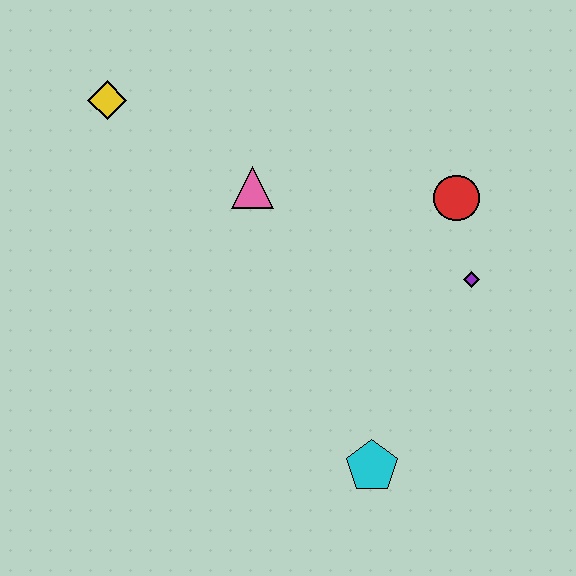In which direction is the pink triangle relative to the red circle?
The pink triangle is to the left of the red circle.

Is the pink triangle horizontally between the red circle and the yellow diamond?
Yes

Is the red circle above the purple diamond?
Yes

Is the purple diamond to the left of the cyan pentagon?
No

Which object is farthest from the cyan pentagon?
The yellow diamond is farthest from the cyan pentagon.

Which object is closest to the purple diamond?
The red circle is closest to the purple diamond.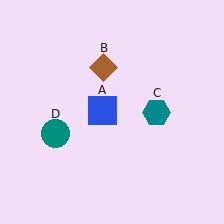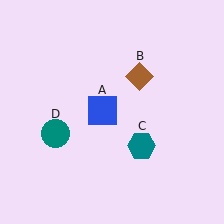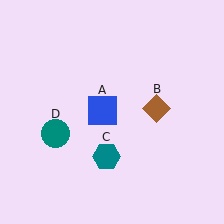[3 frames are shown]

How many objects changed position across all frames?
2 objects changed position: brown diamond (object B), teal hexagon (object C).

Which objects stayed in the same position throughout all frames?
Blue square (object A) and teal circle (object D) remained stationary.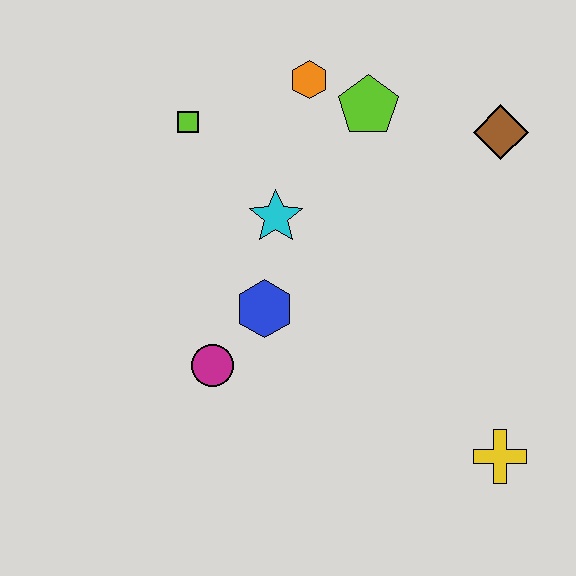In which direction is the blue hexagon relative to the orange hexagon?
The blue hexagon is below the orange hexagon.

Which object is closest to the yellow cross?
The blue hexagon is closest to the yellow cross.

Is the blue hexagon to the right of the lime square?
Yes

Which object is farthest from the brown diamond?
The magenta circle is farthest from the brown diamond.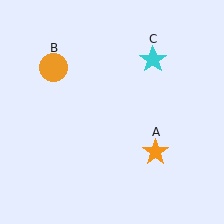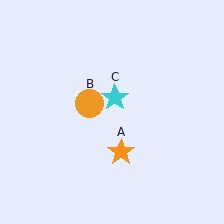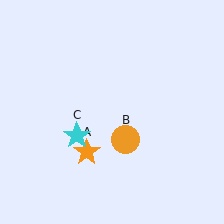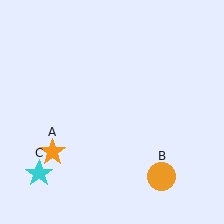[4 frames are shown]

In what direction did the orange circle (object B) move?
The orange circle (object B) moved down and to the right.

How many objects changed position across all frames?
3 objects changed position: orange star (object A), orange circle (object B), cyan star (object C).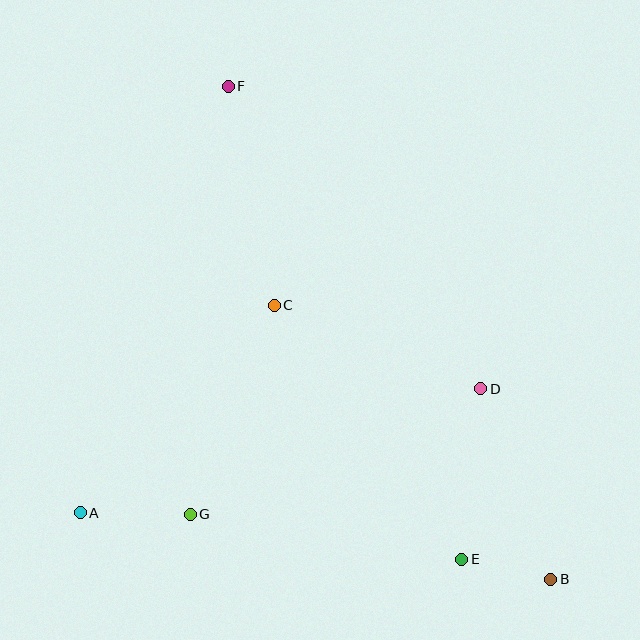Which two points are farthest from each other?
Points B and F are farthest from each other.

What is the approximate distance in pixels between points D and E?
The distance between D and E is approximately 171 pixels.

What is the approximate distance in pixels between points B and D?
The distance between B and D is approximately 203 pixels.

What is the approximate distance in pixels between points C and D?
The distance between C and D is approximately 223 pixels.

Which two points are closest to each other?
Points B and E are closest to each other.